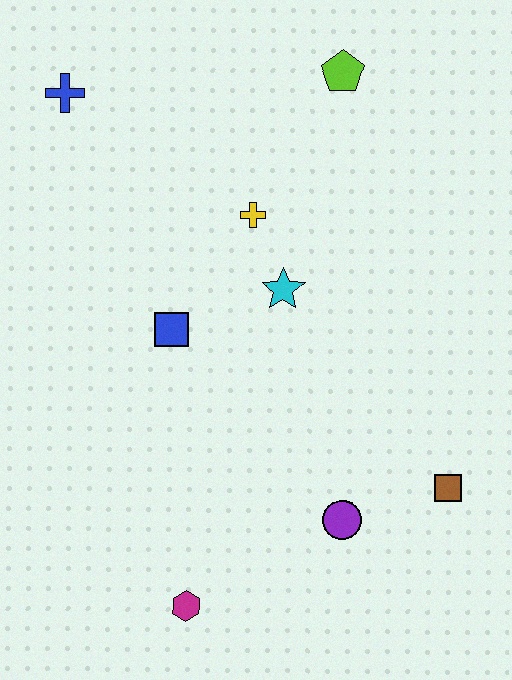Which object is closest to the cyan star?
The yellow cross is closest to the cyan star.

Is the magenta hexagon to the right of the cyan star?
No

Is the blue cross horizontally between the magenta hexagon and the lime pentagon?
No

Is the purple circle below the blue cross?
Yes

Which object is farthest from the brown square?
The blue cross is farthest from the brown square.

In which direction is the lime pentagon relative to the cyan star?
The lime pentagon is above the cyan star.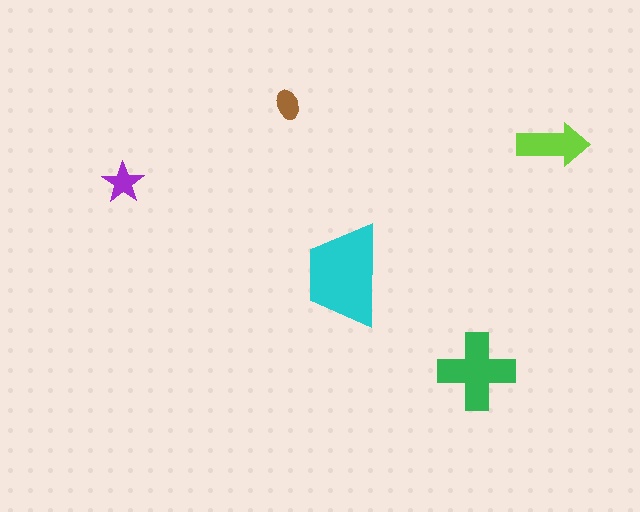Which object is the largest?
The cyan trapezoid.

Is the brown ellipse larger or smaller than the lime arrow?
Smaller.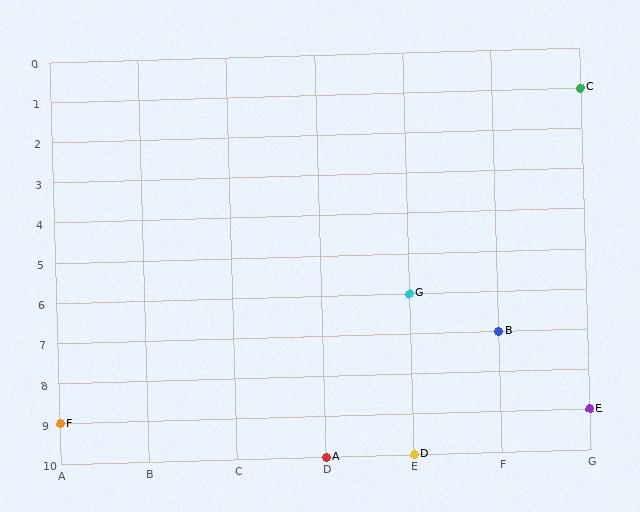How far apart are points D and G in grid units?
Points D and G are 4 rows apart.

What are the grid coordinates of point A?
Point A is at grid coordinates (D, 10).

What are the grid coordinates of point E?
Point E is at grid coordinates (G, 9).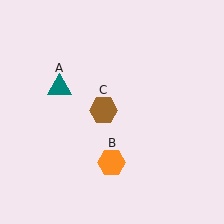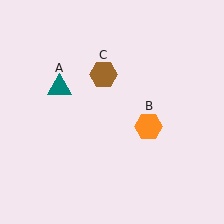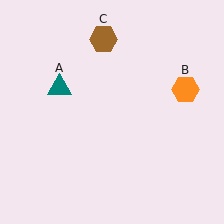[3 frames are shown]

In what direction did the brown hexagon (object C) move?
The brown hexagon (object C) moved up.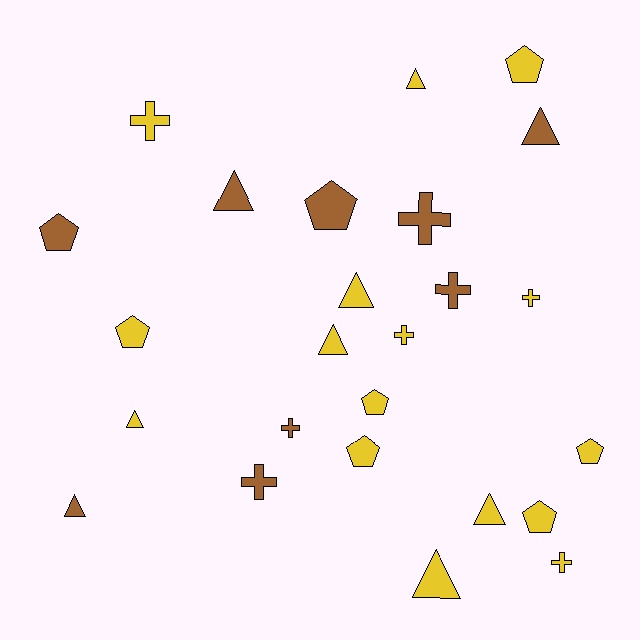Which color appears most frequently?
Yellow, with 16 objects.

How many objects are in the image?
There are 25 objects.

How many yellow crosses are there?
There are 4 yellow crosses.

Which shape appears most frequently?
Triangle, with 9 objects.